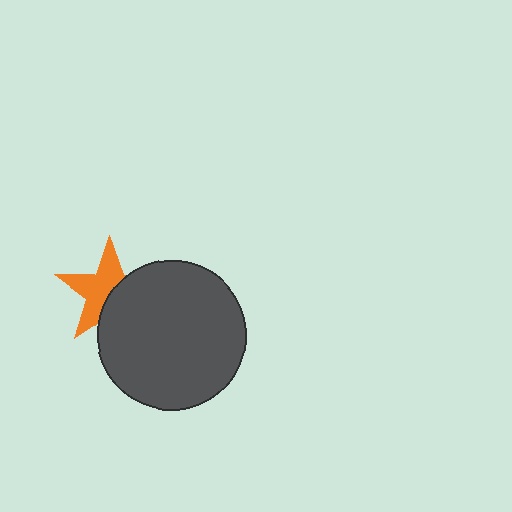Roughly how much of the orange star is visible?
About half of it is visible (roughly 57%).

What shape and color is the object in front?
The object in front is a dark gray circle.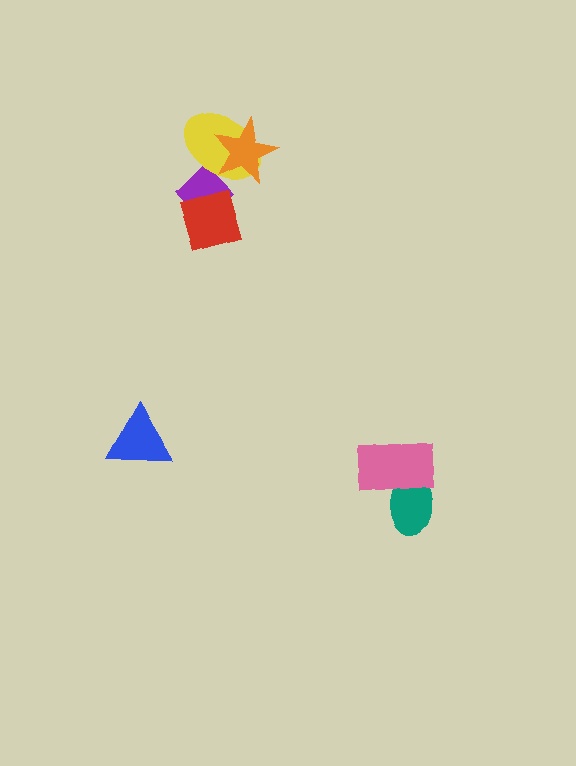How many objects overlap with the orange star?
1 object overlaps with the orange star.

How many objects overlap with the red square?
1 object overlaps with the red square.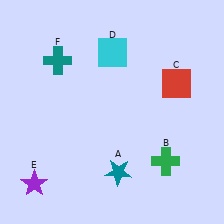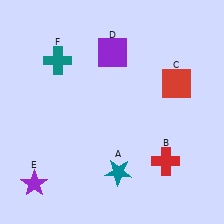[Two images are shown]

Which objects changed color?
B changed from green to red. D changed from cyan to purple.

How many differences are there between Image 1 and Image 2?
There are 2 differences between the two images.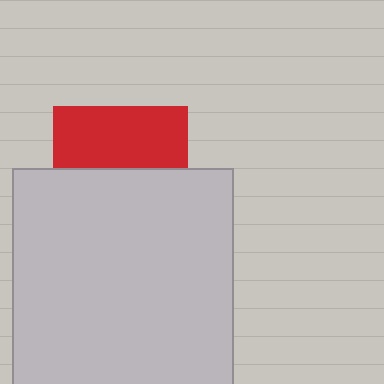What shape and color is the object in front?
The object in front is a light gray square.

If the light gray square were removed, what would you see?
You would see the complete red square.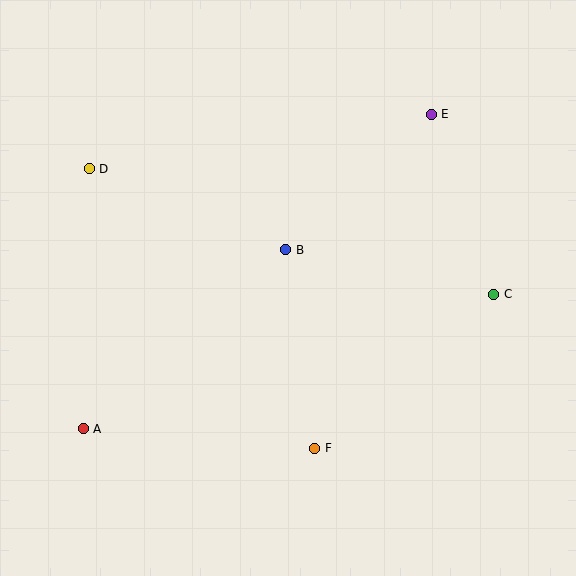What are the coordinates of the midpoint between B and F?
The midpoint between B and F is at (300, 349).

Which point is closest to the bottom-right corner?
Point F is closest to the bottom-right corner.